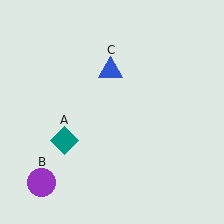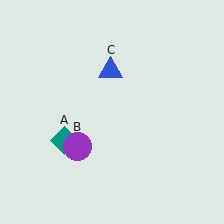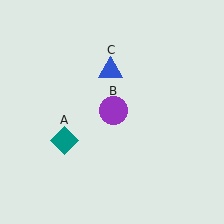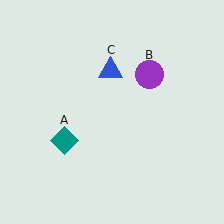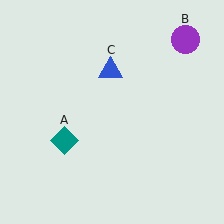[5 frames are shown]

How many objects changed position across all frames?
1 object changed position: purple circle (object B).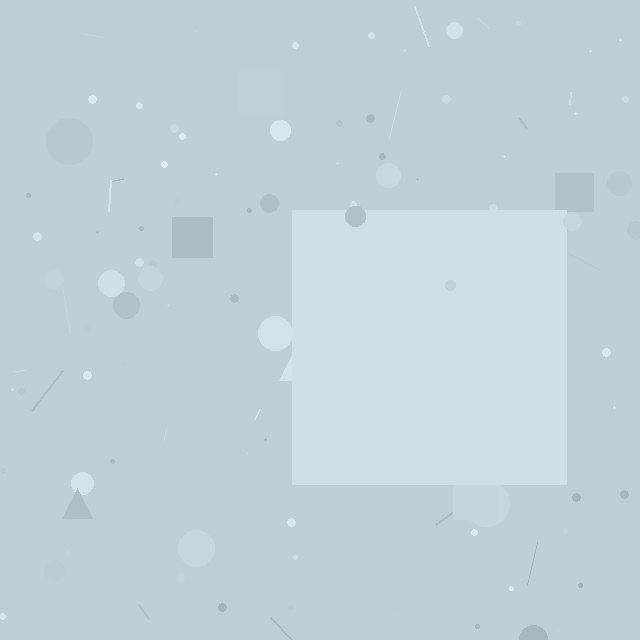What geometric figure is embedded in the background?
A square is embedded in the background.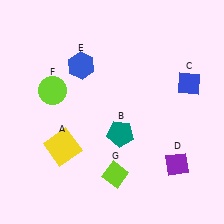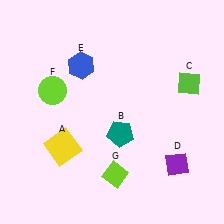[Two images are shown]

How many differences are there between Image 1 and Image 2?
There is 1 difference between the two images.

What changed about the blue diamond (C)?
In Image 1, C is blue. In Image 2, it changed to lime.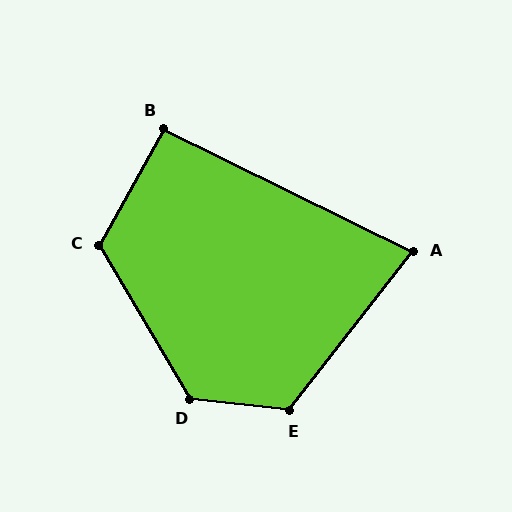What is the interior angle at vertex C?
Approximately 120 degrees (obtuse).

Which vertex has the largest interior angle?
D, at approximately 127 degrees.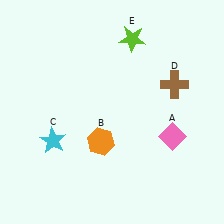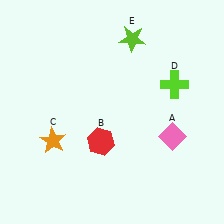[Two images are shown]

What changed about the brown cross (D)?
In Image 1, D is brown. In Image 2, it changed to lime.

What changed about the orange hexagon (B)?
In Image 1, B is orange. In Image 2, it changed to red.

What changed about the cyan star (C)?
In Image 1, C is cyan. In Image 2, it changed to orange.